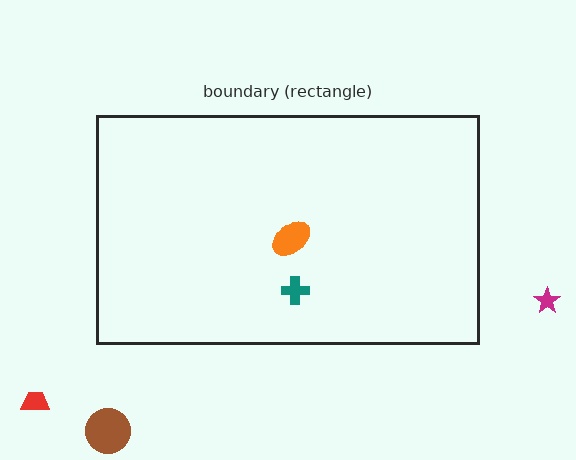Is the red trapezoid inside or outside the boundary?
Outside.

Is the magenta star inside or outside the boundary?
Outside.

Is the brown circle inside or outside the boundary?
Outside.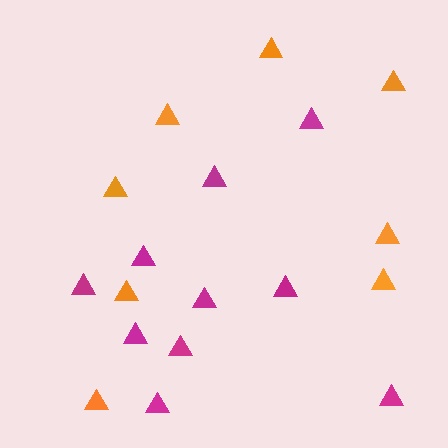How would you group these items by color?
There are 2 groups: one group of orange triangles (8) and one group of magenta triangles (10).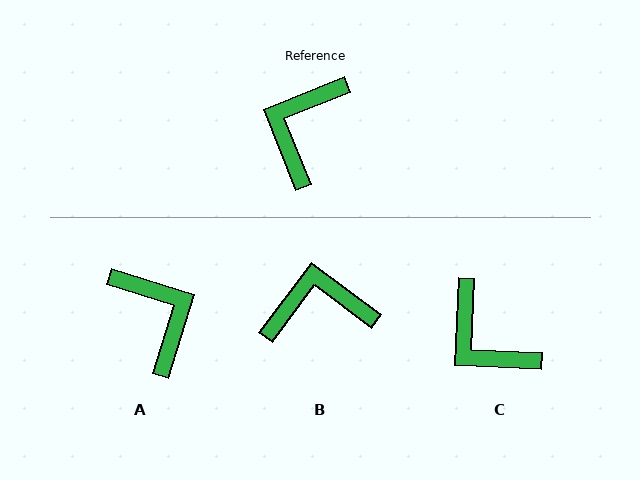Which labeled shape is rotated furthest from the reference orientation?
A, about 129 degrees away.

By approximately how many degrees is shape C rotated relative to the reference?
Approximately 65 degrees counter-clockwise.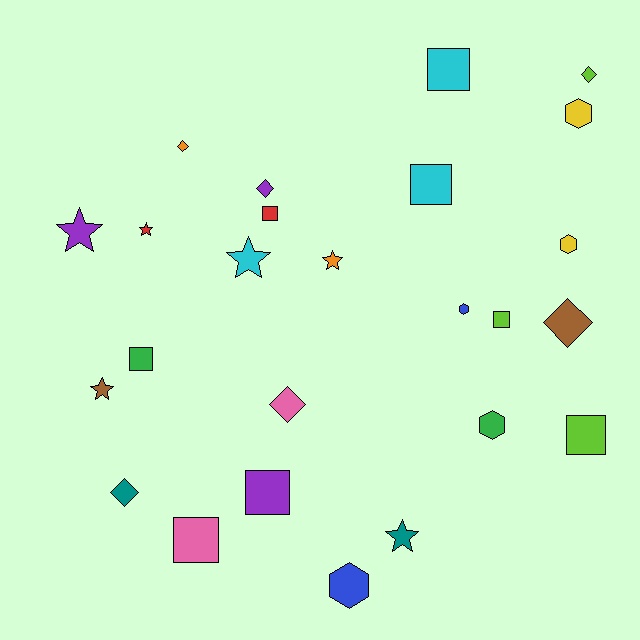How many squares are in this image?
There are 8 squares.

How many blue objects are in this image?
There are 2 blue objects.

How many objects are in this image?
There are 25 objects.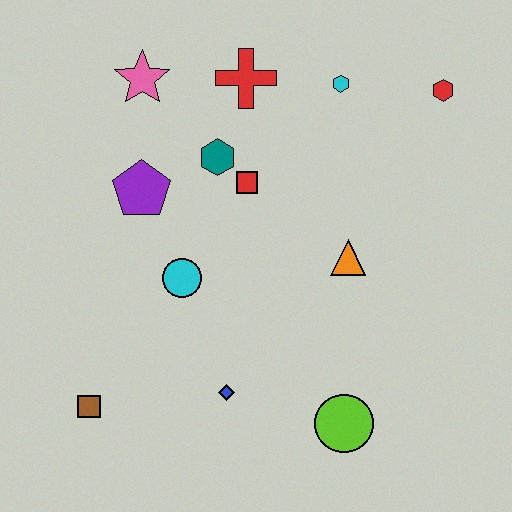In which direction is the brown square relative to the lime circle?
The brown square is to the left of the lime circle.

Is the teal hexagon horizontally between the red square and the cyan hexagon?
No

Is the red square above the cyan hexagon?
No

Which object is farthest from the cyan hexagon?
The brown square is farthest from the cyan hexagon.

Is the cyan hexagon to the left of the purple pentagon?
No